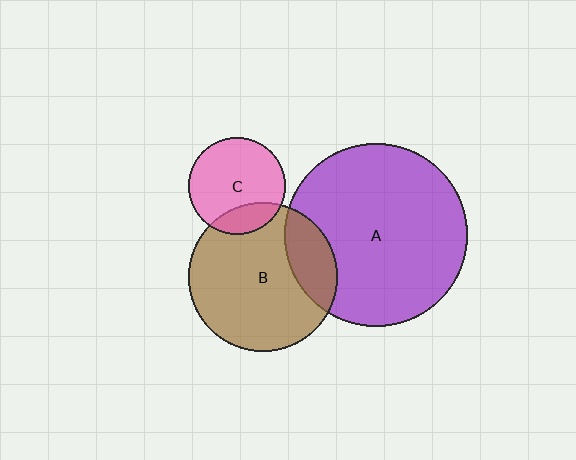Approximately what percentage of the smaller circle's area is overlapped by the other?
Approximately 20%.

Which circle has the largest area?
Circle A (purple).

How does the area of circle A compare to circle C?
Approximately 3.6 times.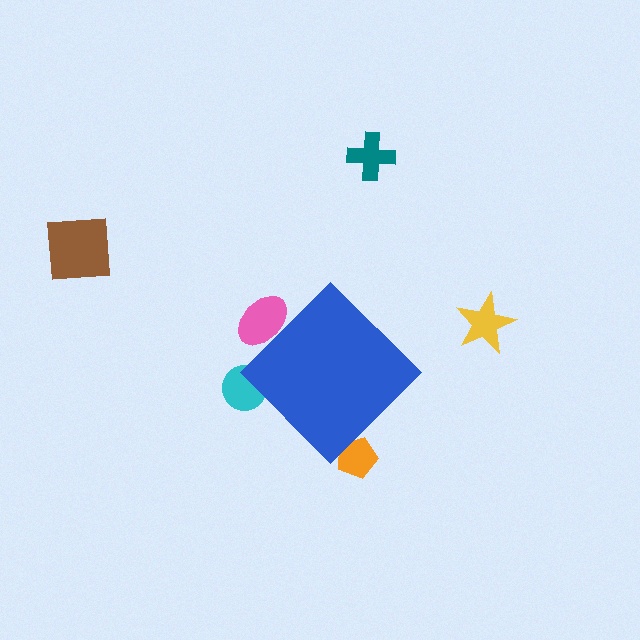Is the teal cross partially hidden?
No, the teal cross is fully visible.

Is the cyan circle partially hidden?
Yes, the cyan circle is partially hidden behind the blue diamond.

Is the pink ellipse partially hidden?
Yes, the pink ellipse is partially hidden behind the blue diamond.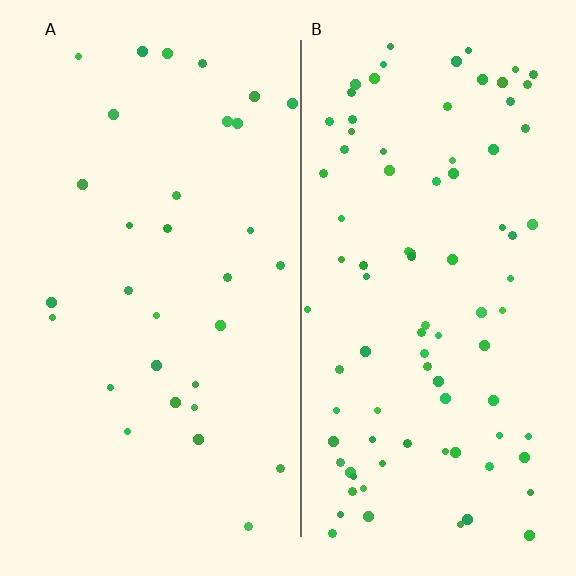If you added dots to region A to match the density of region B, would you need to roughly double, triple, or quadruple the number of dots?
Approximately triple.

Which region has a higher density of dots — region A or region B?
B (the right).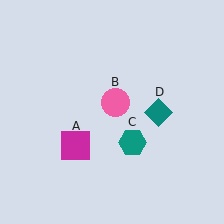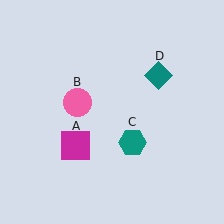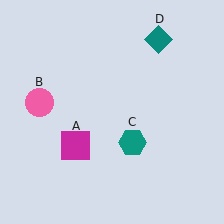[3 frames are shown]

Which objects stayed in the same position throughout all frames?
Magenta square (object A) and teal hexagon (object C) remained stationary.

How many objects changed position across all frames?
2 objects changed position: pink circle (object B), teal diamond (object D).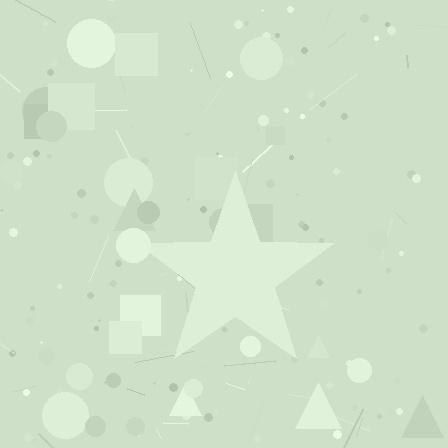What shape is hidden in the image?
A star is hidden in the image.